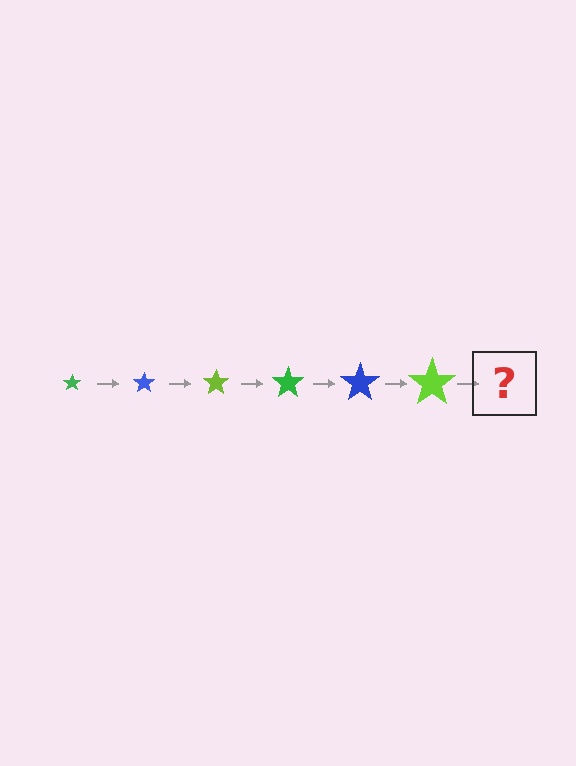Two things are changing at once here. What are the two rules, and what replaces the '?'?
The two rules are that the star grows larger each step and the color cycles through green, blue, and lime. The '?' should be a green star, larger than the previous one.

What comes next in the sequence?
The next element should be a green star, larger than the previous one.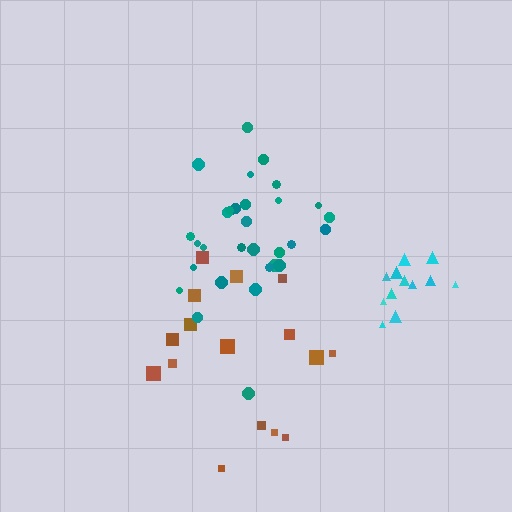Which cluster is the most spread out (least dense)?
Brown.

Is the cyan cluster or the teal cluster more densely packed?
Cyan.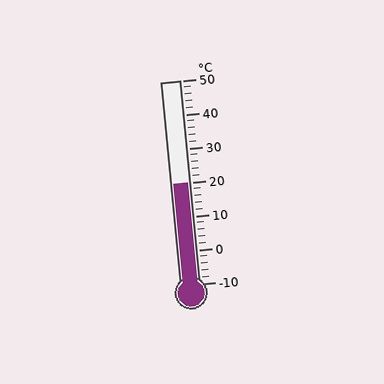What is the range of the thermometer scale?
The thermometer scale ranges from -10°C to 50°C.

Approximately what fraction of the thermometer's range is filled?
The thermometer is filled to approximately 50% of its range.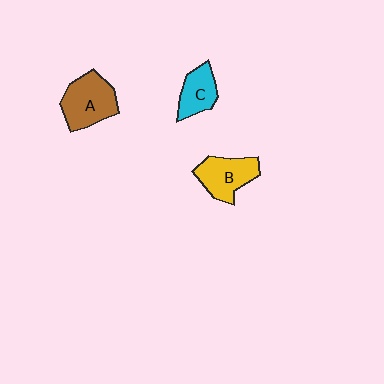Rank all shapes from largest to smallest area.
From largest to smallest: A (brown), B (yellow), C (cyan).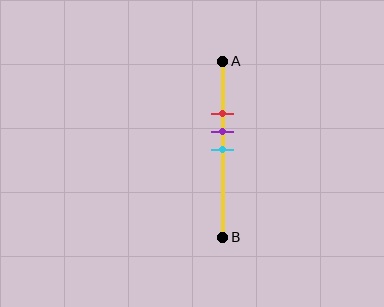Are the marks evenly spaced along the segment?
Yes, the marks are approximately evenly spaced.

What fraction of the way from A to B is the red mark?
The red mark is approximately 30% (0.3) of the way from A to B.